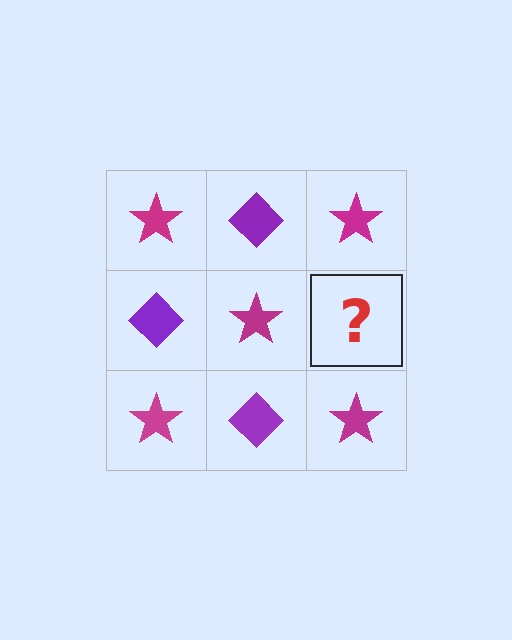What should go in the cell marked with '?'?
The missing cell should contain a purple diamond.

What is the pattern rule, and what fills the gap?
The rule is that it alternates magenta star and purple diamond in a checkerboard pattern. The gap should be filled with a purple diamond.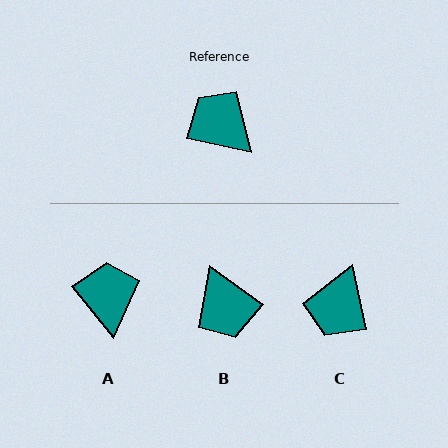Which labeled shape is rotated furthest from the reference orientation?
B, about 156 degrees away.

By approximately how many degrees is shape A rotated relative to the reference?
Approximately 38 degrees clockwise.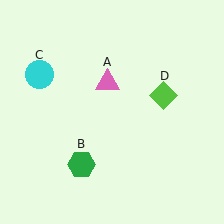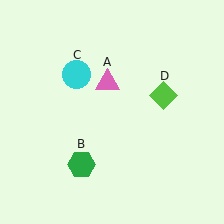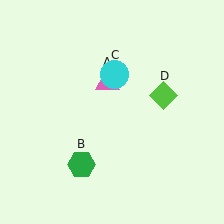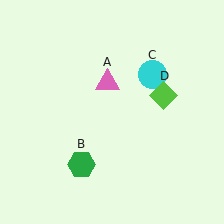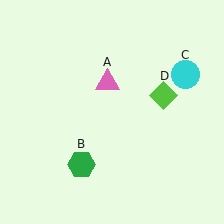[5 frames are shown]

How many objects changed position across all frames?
1 object changed position: cyan circle (object C).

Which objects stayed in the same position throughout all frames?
Pink triangle (object A) and green hexagon (object B) and lime diamond (object D) remained stationary.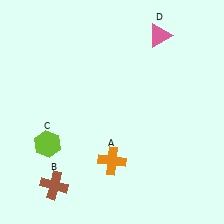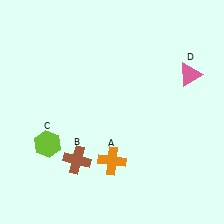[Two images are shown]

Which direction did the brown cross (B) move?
The brown cross (B) moved up.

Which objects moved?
The objects that moved are: the brown cross (B), the pink triangle (D).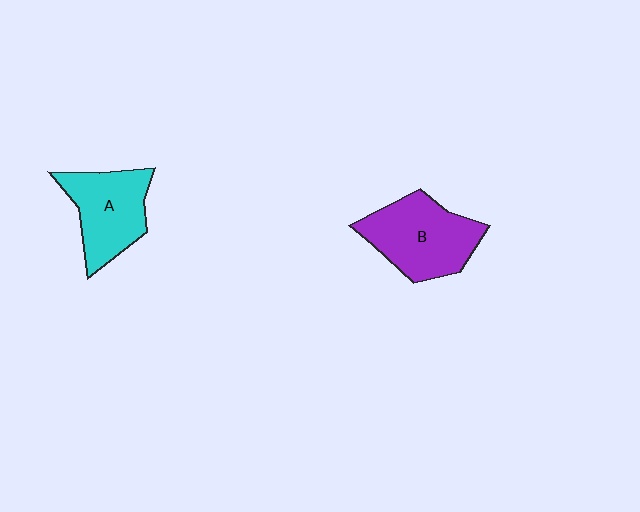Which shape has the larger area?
Shape B (purple).